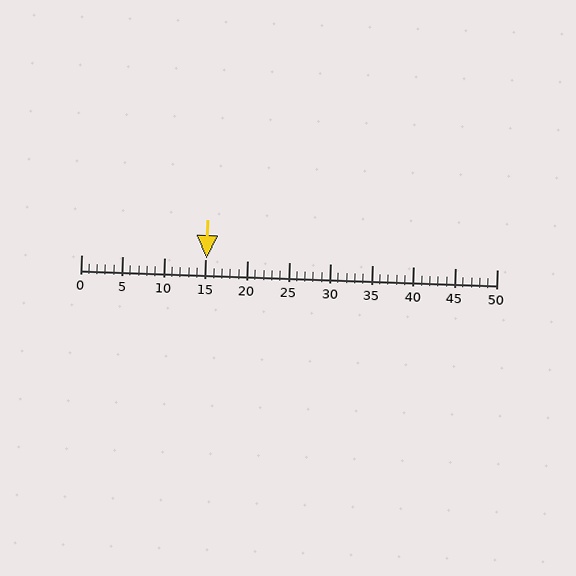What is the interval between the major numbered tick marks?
The major tick marks are spaced 5 units apart.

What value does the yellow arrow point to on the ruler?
The yellow arrow points to approximately 15.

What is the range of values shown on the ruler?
The ruler shows values from 0 to 50.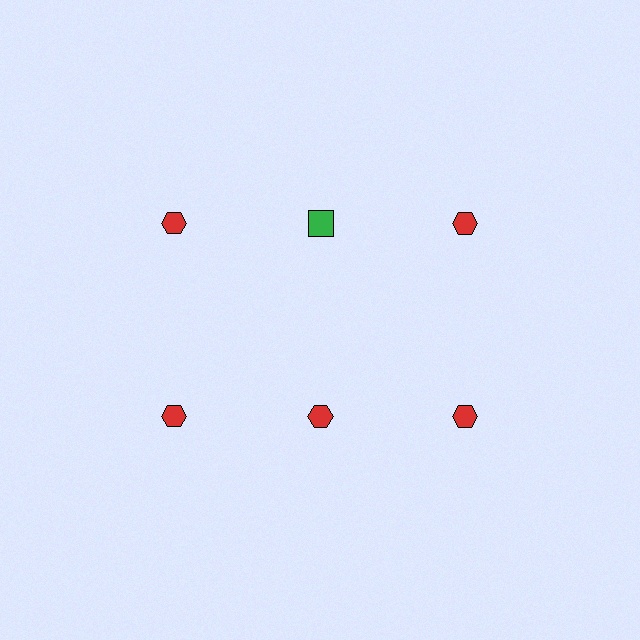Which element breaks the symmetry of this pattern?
The green square in the top row, second from left column breaks the symmetry. All other shapes are red hexagons.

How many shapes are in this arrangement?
There are 6 shapes arranged in a grid pattern.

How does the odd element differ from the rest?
It differs in both color (green instead of red) and shape (square instead of hexagon).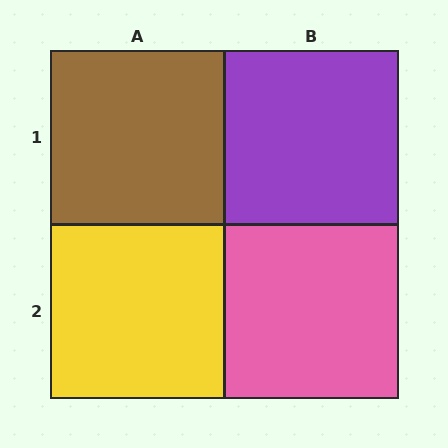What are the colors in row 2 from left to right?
Yellow, pink.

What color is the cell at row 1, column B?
Purple.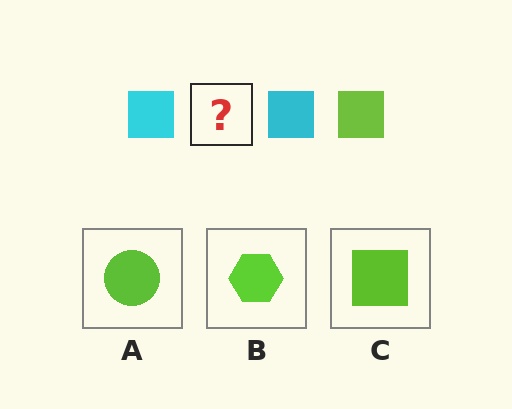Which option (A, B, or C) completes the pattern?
C.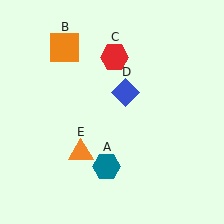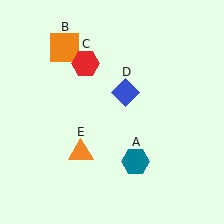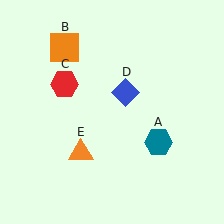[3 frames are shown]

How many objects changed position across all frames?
2 objects changed position: teal hexagon (object A), red hexagon (object C).